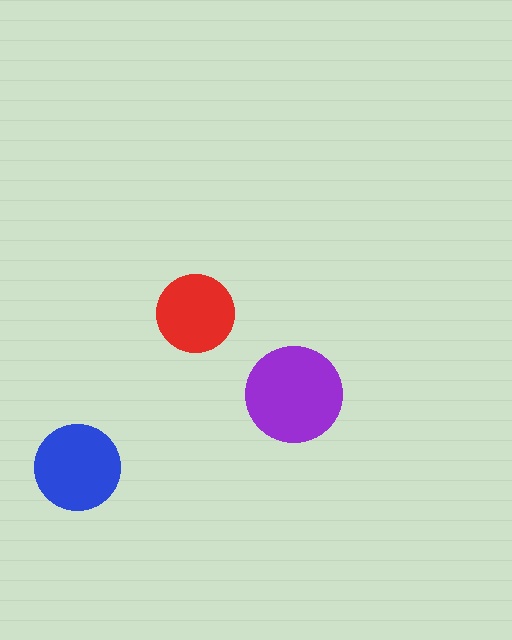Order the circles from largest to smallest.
the purple one, the blue one, the red one.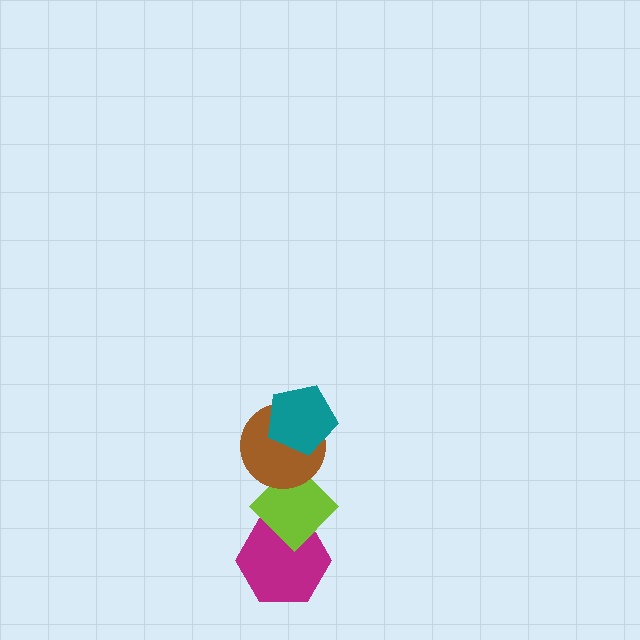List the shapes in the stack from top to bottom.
From top to bottom: the teal pentagon, the brown circle, the lime diamond, the magenta hexagon.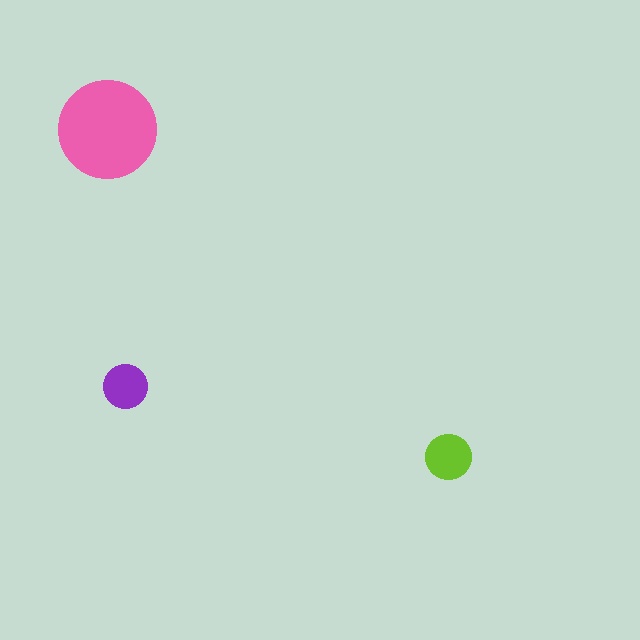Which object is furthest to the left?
The pink circle is leftmost.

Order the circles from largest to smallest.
the pink one, the lime one, the purple one.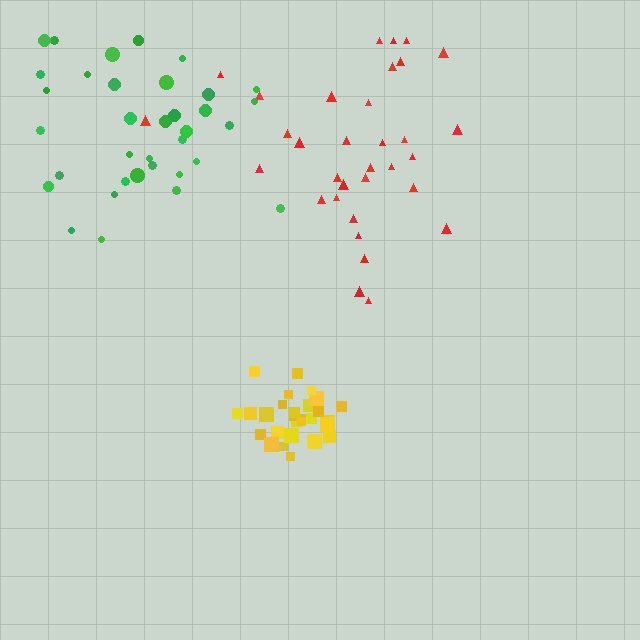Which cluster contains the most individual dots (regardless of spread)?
Green (35).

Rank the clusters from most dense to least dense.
yellow, green, red.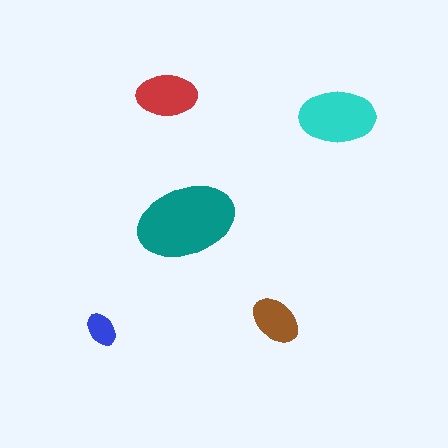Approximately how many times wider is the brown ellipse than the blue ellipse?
About 1.5 times wider.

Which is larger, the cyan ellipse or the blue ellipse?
The cyan one.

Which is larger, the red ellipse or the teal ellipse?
The teal one.